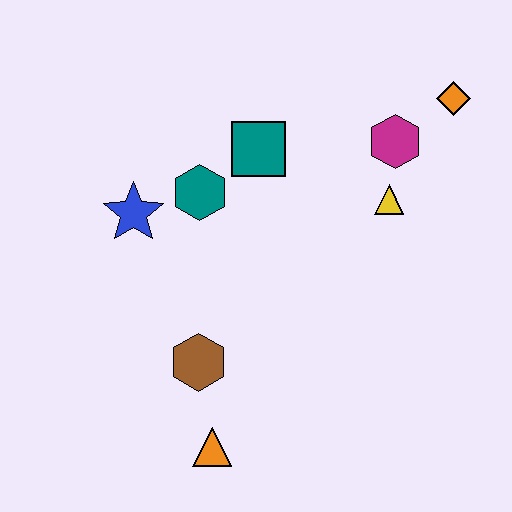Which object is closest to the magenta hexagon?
The yellow triangle is closest to the magenta hexagon.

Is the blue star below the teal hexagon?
Yes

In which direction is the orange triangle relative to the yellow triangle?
The orange triangle is below the yellow triangle.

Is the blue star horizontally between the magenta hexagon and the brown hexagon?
No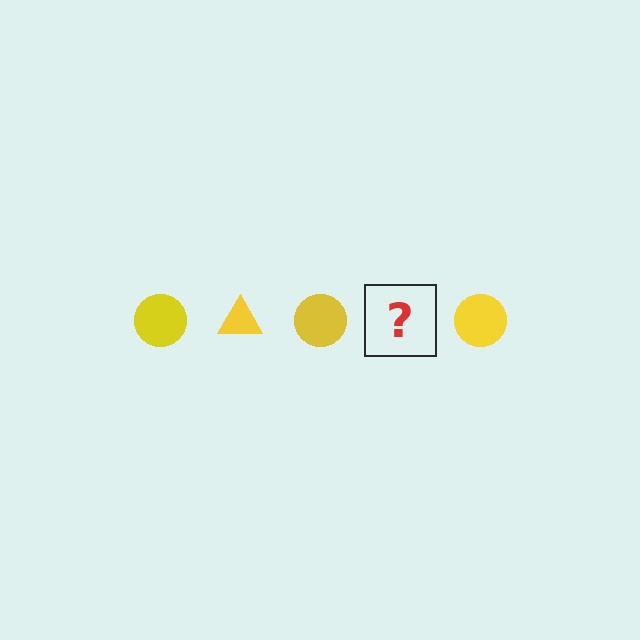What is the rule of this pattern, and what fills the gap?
The rule is that the pattern cycles through circle, triangle shapes in yellow. The gap should be filled with a yellow triangle.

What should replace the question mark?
The question mark should be replaced with a yellow triangle.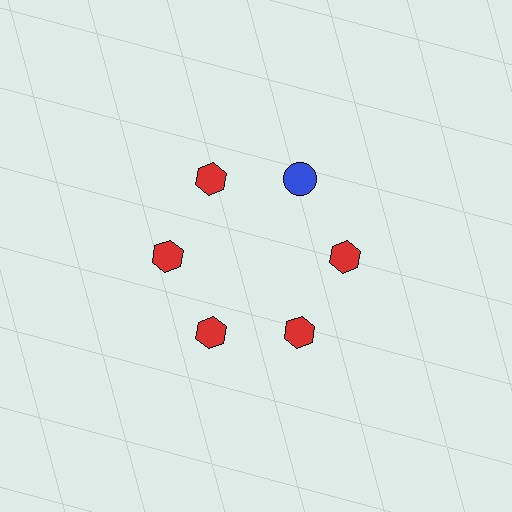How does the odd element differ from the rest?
It differs in both color (blue instead of red) and shape (circle instead of hexagon).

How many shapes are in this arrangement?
There are 6 shapes arranged in a ring pattern.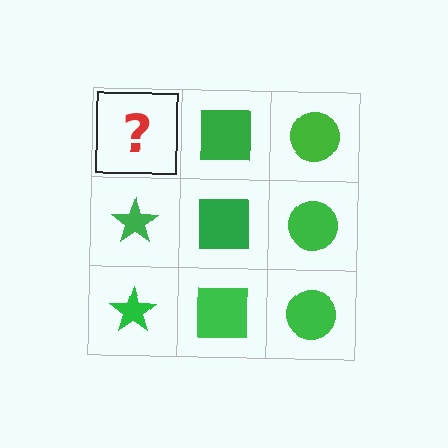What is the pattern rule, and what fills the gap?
The rule is that each column has a consistent shape. The gap should be filled with a green star.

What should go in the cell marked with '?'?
The missing cell should contain a green star.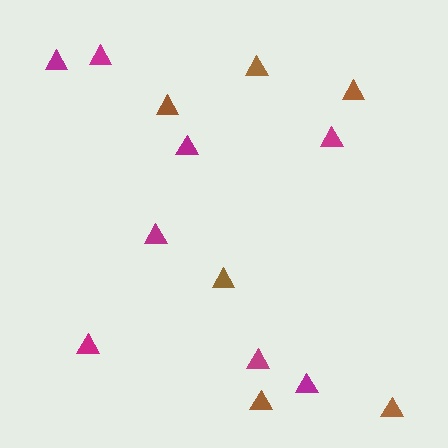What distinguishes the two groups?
There are 2 groups: one group of brown triangles (6) and one group of magenta triangles (8).